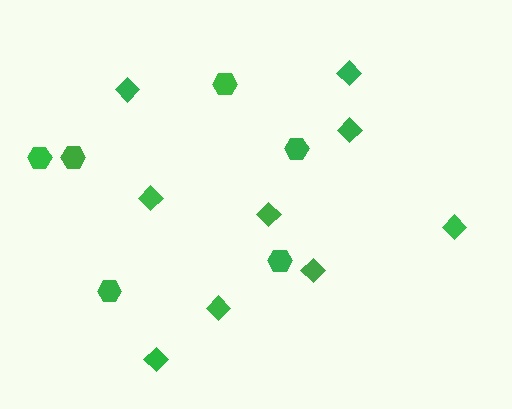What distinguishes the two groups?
There are 2 groups: one group of diamonds (9) and one group of hexagons (6).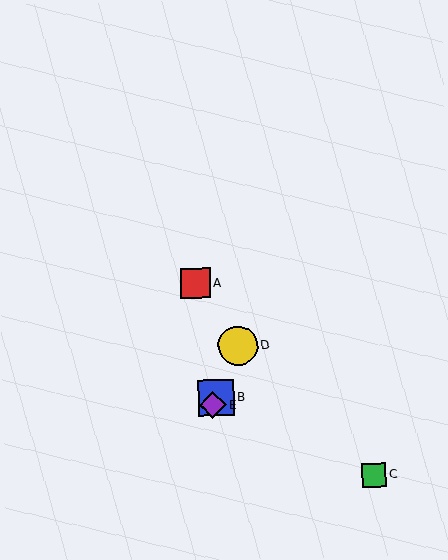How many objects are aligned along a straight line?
3 objects (B, D, E) are aligned along a straight line.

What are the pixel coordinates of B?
Object B is at (216, 398).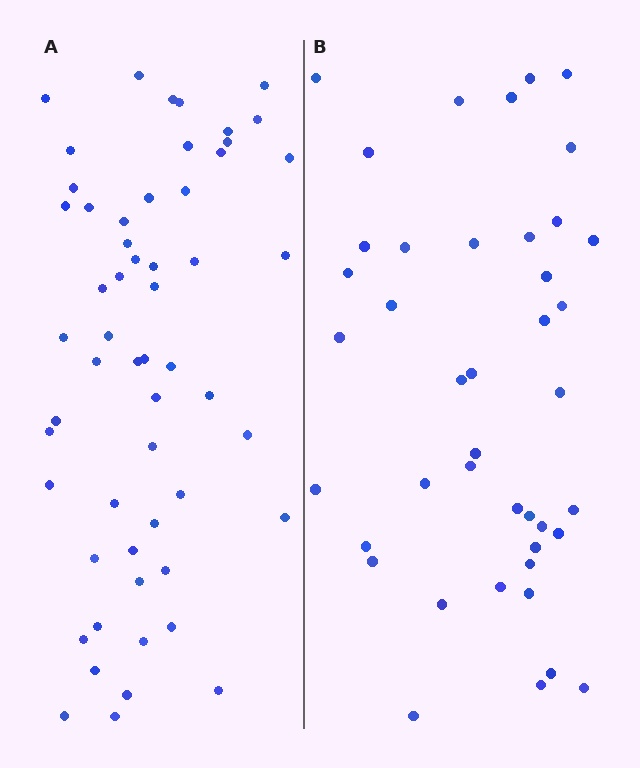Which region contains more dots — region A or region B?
Region A (the left region) has more dots.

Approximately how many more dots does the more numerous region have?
Region A has approximately 15 more dots than region B.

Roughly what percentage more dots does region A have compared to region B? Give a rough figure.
About 35% more.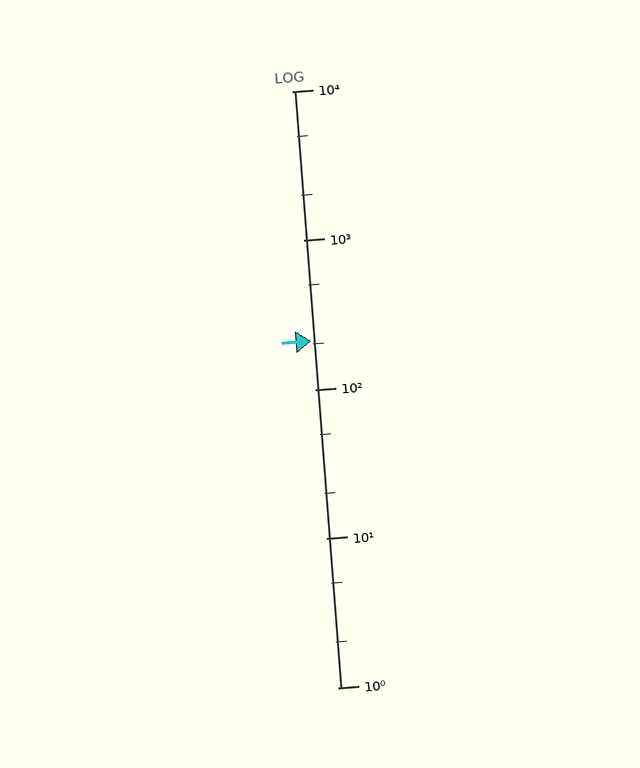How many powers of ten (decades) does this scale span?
The scale spans 4 decades, from 1 to 10000.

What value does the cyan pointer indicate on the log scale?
The pointer indicates approximately 210.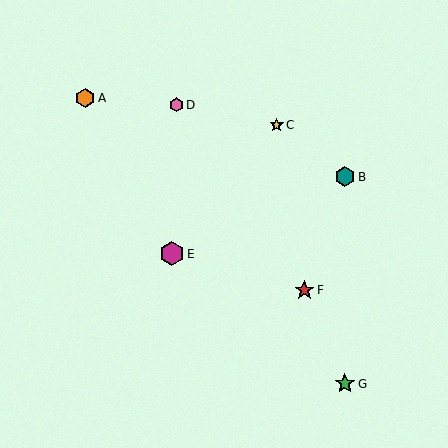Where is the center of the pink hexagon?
The center of the pink hexagon is at (176, 105).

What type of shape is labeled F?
Shape F is a red star.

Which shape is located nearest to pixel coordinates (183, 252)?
The magenta hexagon (labeled E) at (172, 254) is nearest to that location.